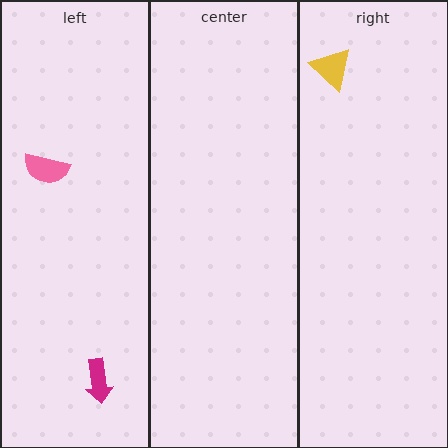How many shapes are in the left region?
2.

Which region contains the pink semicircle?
The left region.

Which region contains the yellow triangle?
The right region.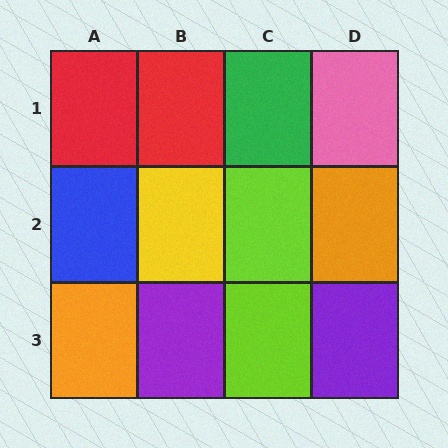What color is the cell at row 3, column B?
Purple.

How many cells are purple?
2 cells are purple.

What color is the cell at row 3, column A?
Orange.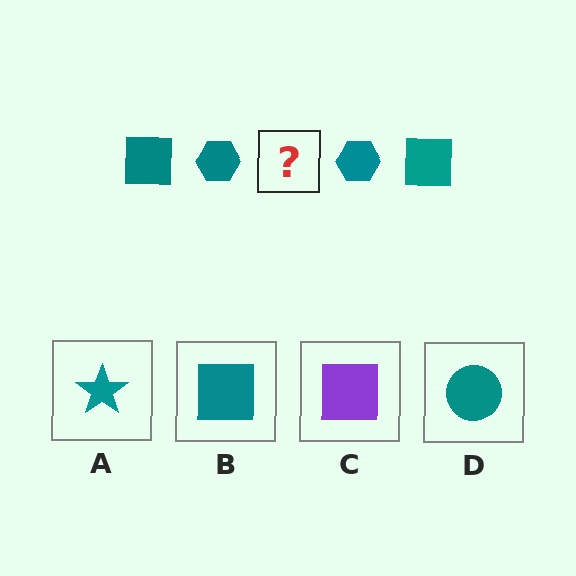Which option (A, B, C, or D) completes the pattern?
B.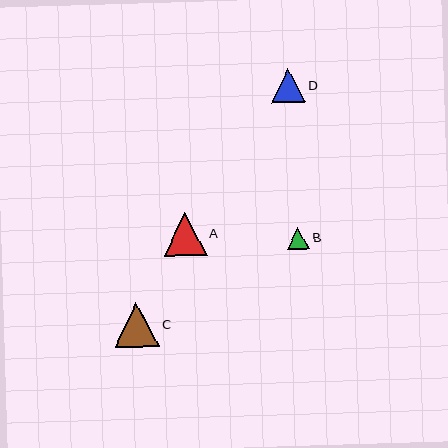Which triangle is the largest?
Triangle C is the largest with a size of approximately 44 pixels.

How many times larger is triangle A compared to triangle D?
Triangle A is approximately 1.3 times the size of triangle D.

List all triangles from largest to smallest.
From largest to smallest: C, A, D, B.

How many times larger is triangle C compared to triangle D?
Triangle C is approximately 1.3 times the size of triangle D.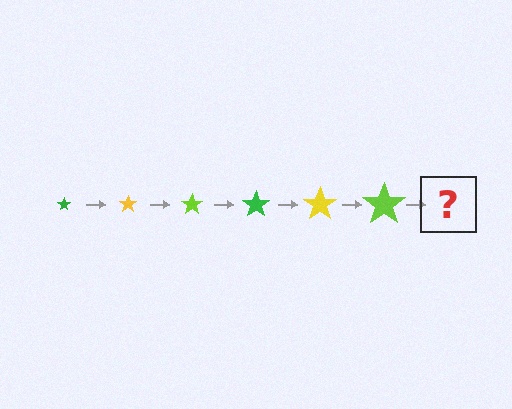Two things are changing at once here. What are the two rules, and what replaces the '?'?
The two rules are that the star grows larger each step and the color cycles through green, yellow, and lime. The '?' should be a green star, larger than the previous one.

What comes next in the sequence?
The next element should be a green star, larger than the previous one.